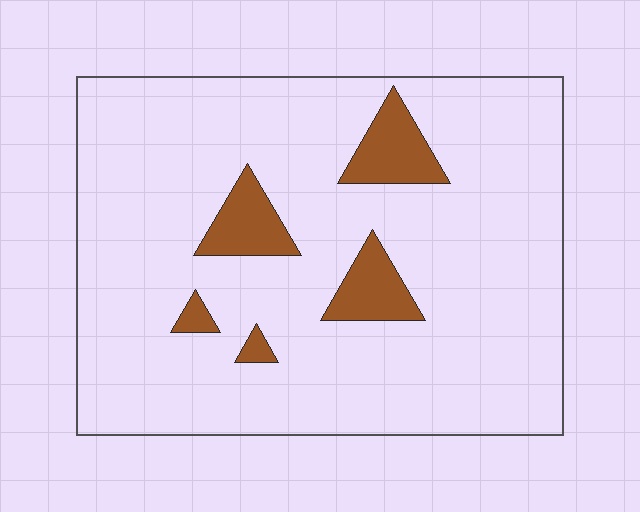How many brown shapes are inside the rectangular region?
5.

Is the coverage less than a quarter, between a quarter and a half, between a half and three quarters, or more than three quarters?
Less than a quarter.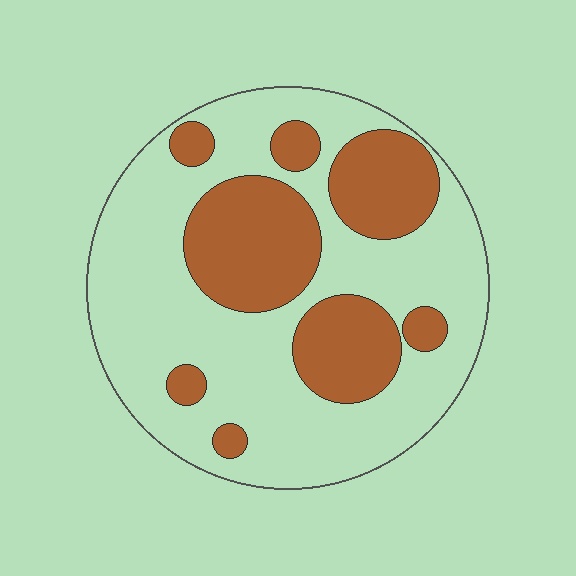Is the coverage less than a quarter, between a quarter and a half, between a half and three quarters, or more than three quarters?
Between a quarter and a half.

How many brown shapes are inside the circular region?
8.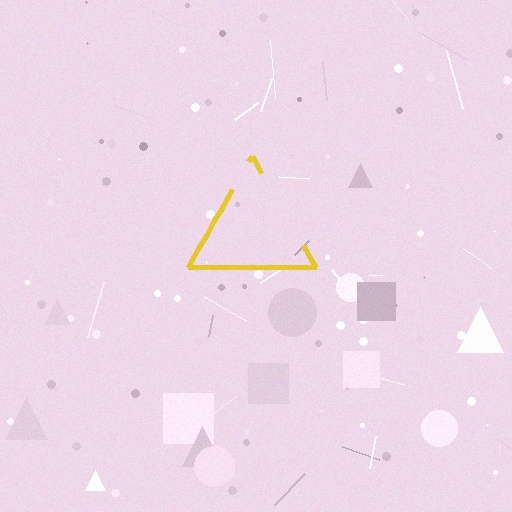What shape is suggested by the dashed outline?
The dashed outline suggests a triangle.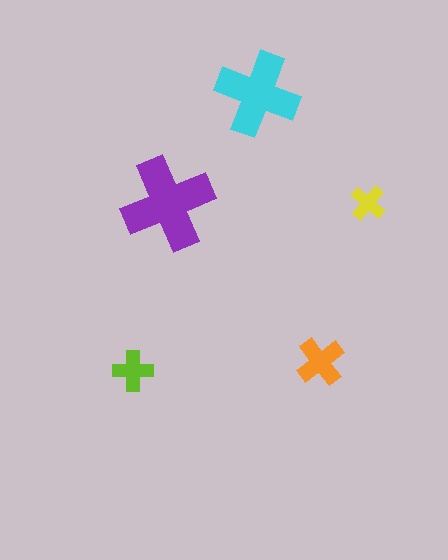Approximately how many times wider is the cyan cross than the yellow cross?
About 2.5 times wider.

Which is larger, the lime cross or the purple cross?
The purple one.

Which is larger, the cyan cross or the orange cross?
The cyan one.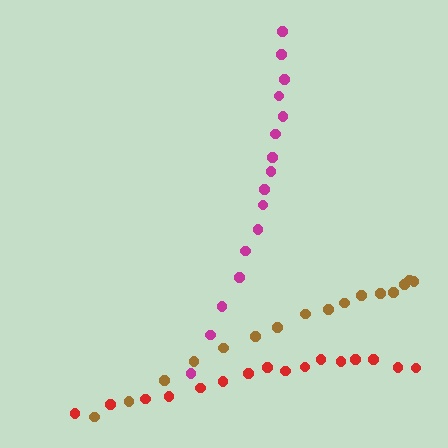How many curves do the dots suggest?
There are 3 distinct paths.